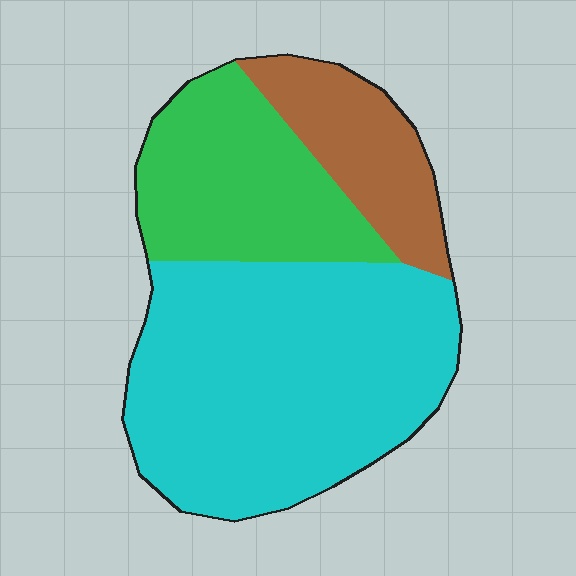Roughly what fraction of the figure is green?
Green takes up about one quarter (1/4) of the figure.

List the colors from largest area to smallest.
From largest to smallest: cyan, green, brown.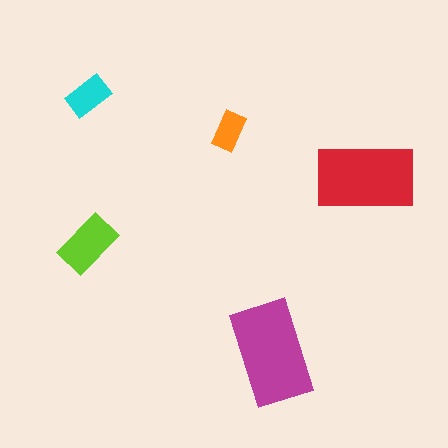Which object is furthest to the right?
The red rectangle is rightmost.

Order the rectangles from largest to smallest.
the magenta one, the red one, the lime one, the cyan one, the orange one.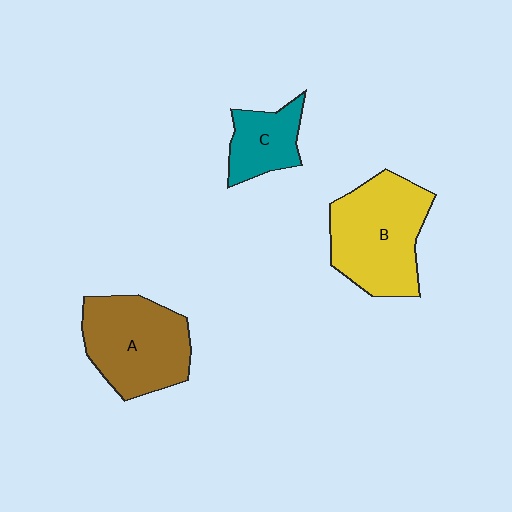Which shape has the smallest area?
Shape C (teal).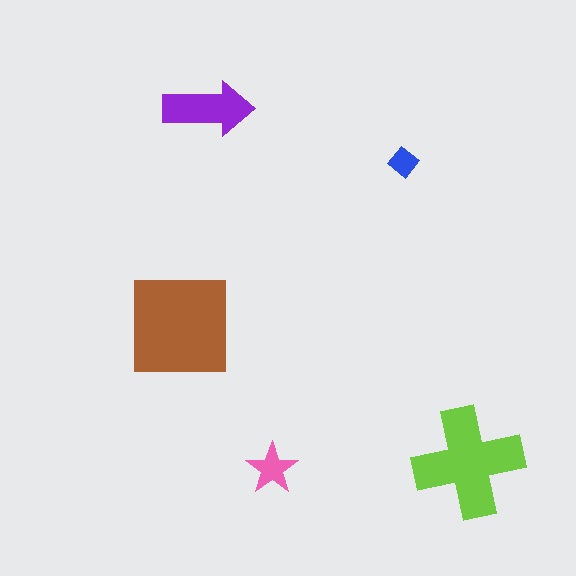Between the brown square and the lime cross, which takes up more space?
The brown square.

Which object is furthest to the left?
The brown square is leftmost.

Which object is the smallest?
The blue diamond.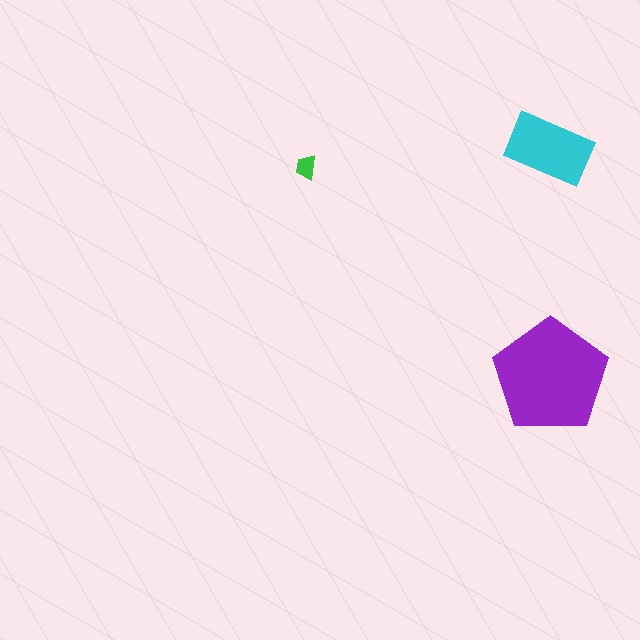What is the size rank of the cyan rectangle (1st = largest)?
2nd.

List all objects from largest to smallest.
The purple pentagon, the cyan rectangle, the green trapezoid.